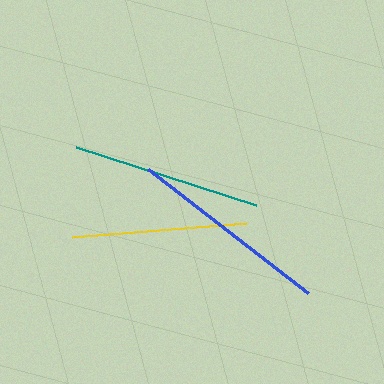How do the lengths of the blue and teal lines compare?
The blue and teal lines are approximately the same length.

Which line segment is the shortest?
The yellow line is the shortest at approximately 175 pixels.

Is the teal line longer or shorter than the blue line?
The blue line is longer than the teal line.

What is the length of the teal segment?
The teal segment is approximately 189 pixels long.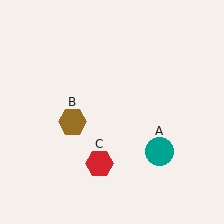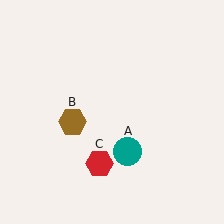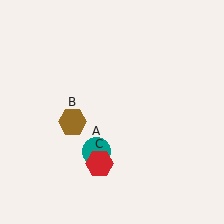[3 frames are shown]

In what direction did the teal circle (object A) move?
The teal circle (object A) moved left.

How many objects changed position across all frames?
1 object changed position: teal circle (object A).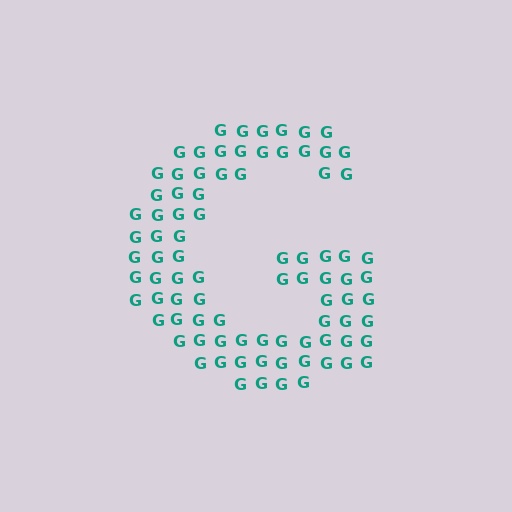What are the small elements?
The small elements are letter G's.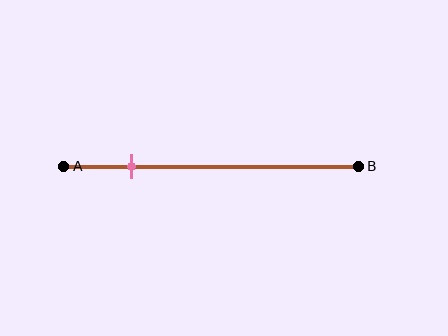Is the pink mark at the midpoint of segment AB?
No, the mark is at about 25% from A, not at the 50% midpoint.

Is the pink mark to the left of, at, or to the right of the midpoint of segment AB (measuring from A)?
The pink mark is to the left of the midpoint of segment AB.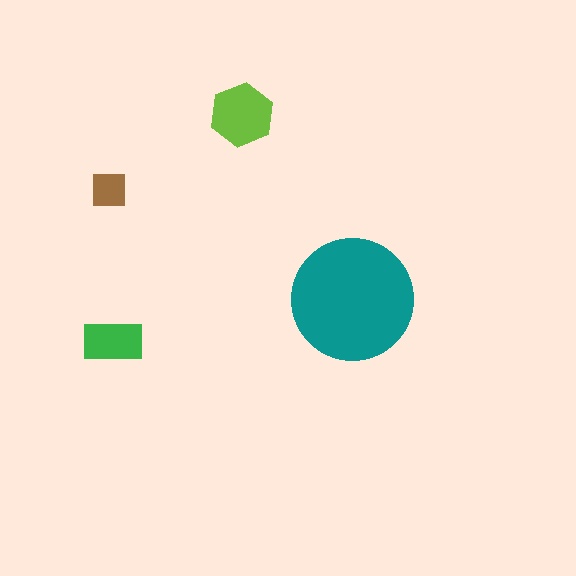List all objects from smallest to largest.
The brown square, the green rectangle, the lime hexagon, the teal circle.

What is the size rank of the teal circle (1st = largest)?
1st.